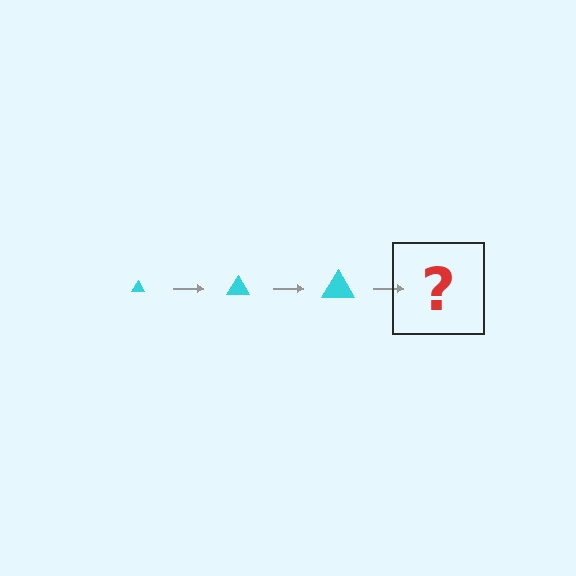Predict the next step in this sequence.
The next step is a cyan triangle, larger than the previous one.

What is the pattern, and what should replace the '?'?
The pattern is that the triangle gets progressively larger each step. The '?' should be a cyan triangle, larger than the previous one.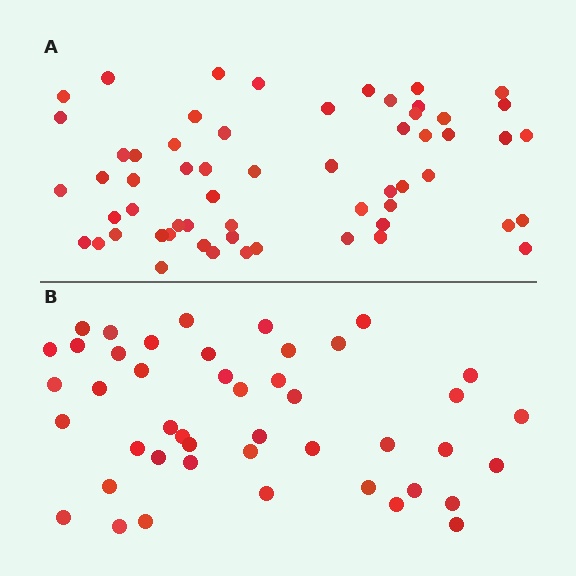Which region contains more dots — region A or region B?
Region A (the top region) has more dots.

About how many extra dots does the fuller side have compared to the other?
Region A has approximately 15 more dots than region B.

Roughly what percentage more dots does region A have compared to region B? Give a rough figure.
About 30% more.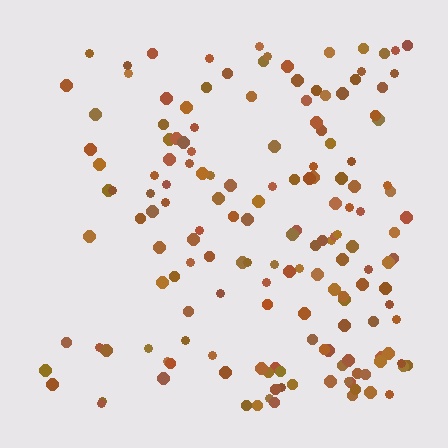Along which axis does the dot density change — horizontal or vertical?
Horizontal.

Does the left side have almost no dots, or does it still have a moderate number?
Still a moderate number, just noticeably fewer than the right.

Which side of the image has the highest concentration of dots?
The right.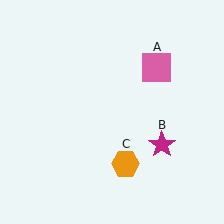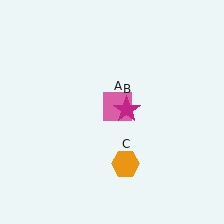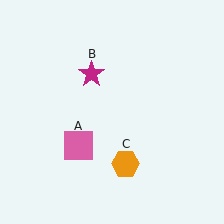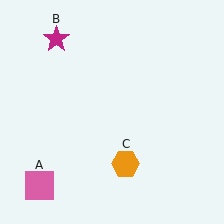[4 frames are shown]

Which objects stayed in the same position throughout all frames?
Orange hexagon (object C) remained stationary.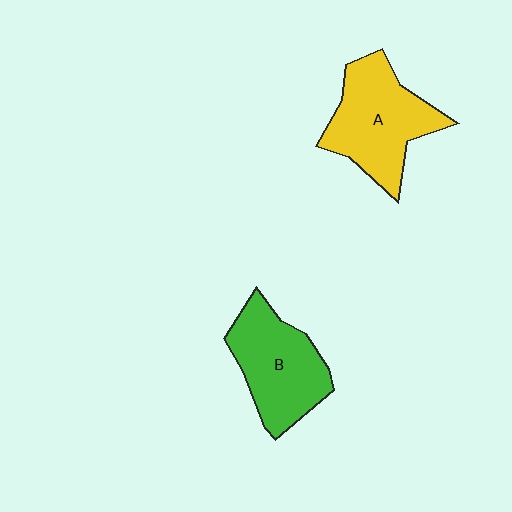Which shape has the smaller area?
Shape B (green).